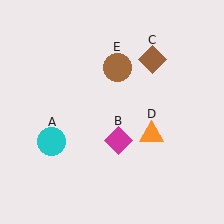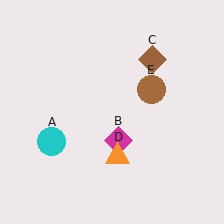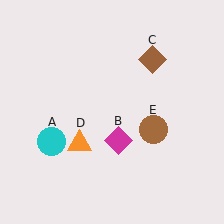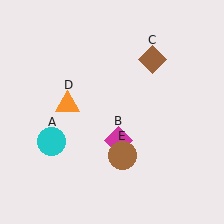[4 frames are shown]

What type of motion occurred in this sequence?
The orange triangle (object D), brown circle (object E) rotated clockwise around the center of the scene.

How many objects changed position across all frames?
2 objects changed position: orange triangle (object D), brown circle (object E).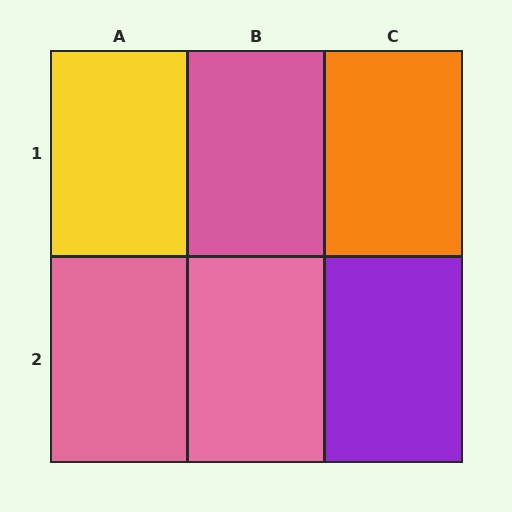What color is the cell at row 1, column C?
Orange.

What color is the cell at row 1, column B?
Pink.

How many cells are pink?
3 cells are pink.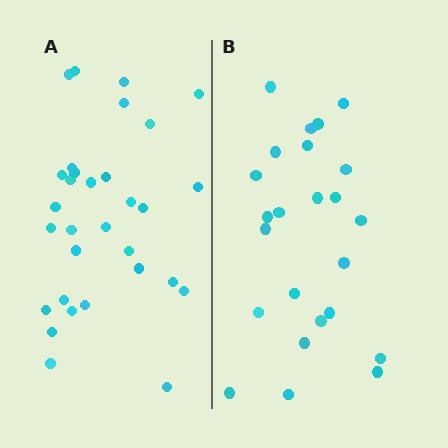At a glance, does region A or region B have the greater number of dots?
Region A (the left region) has more dots.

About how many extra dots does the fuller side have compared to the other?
Region A has roughly 8 or so more dots than region B.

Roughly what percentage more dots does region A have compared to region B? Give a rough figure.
About 30% more.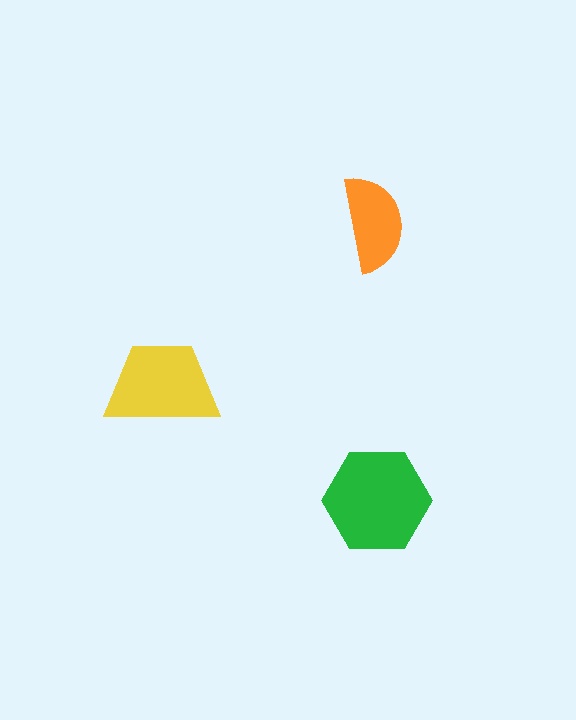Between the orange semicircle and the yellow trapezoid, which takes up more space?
The yellow trapezoid.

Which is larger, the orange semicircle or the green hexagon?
The green hexagon.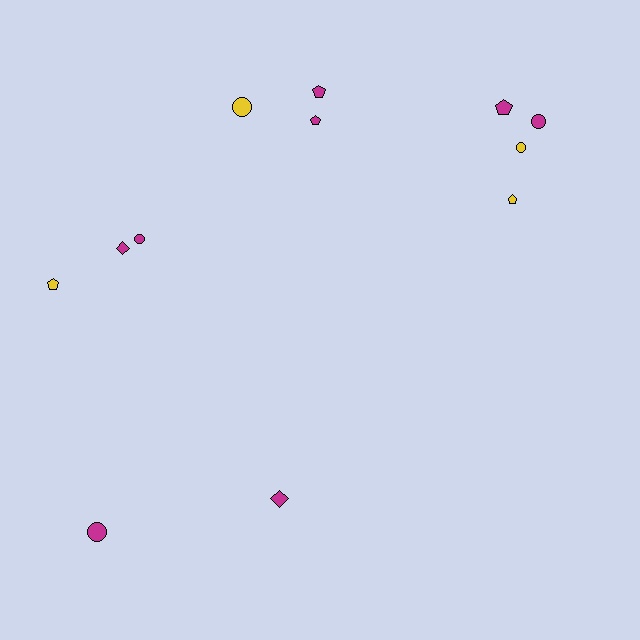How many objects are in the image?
There are 12 objects.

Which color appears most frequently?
Magenta, with 8 objects.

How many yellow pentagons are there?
There are 2 yellow pentagons.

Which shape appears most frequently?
Pentagon, with 5 objects.